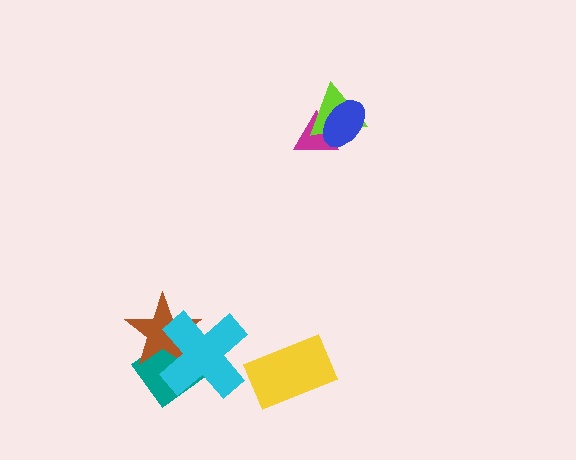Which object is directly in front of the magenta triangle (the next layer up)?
The lime triangle is directly in front of the magenta triangle.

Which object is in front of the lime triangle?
The blue ellipse is in front of the lime triangle.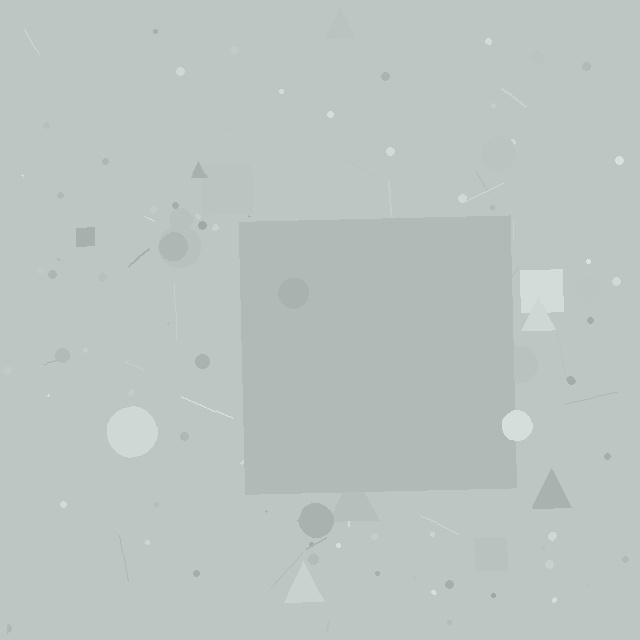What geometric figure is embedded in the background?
A square is embedded in the background.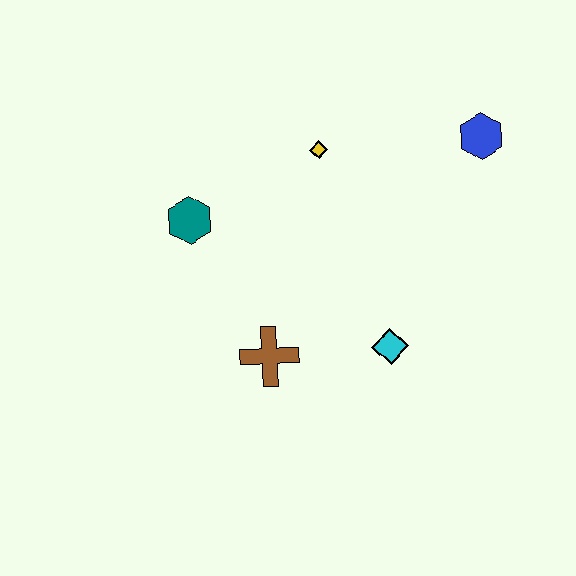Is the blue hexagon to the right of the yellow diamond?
Yes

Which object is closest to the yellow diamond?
The teal hexagon is closest to the yellow diamond.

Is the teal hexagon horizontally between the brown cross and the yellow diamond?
No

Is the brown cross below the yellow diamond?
Yes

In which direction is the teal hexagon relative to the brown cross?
The teal hexagon is above the brown cross.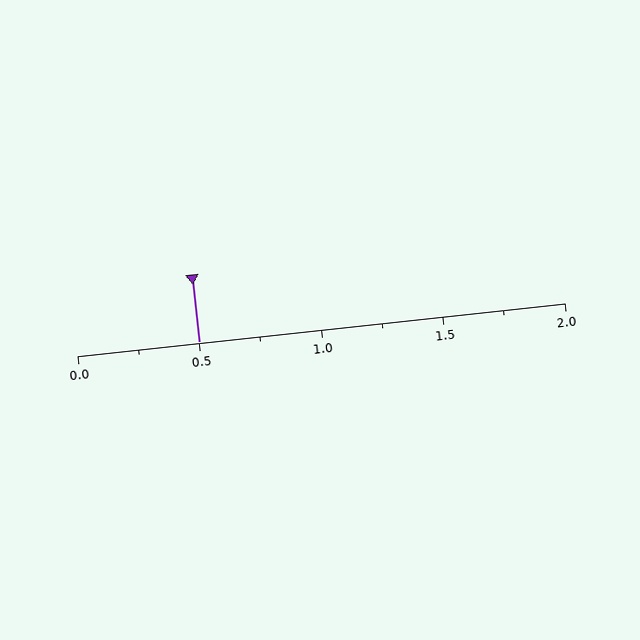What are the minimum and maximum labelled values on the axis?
The axis runs from 0.0 to 2.0.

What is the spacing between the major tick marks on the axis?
The major ticks are spaced 0.5 apart.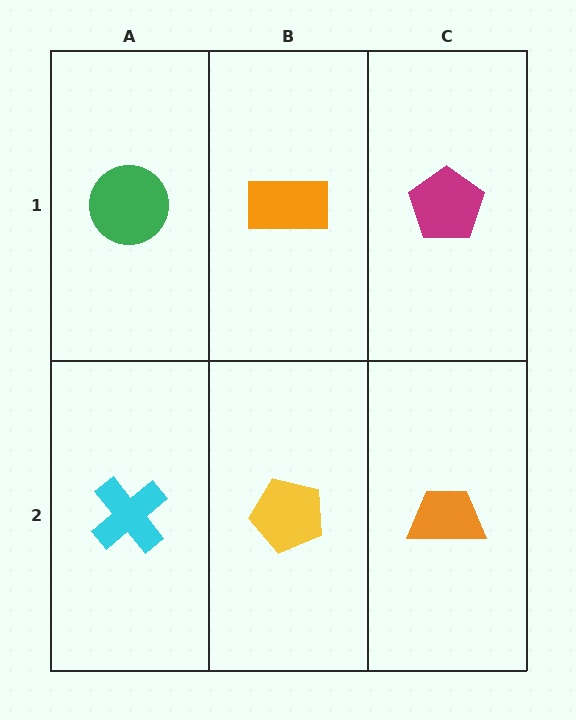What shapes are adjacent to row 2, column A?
A green circle (row 1, column A), a yellow pentagon (row 2, column B).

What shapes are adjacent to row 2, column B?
An orange rectangle (row 1, column B), a cyan cross (row 2, column A), an orange trapezoid (row 2, column C).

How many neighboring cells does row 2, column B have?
3.